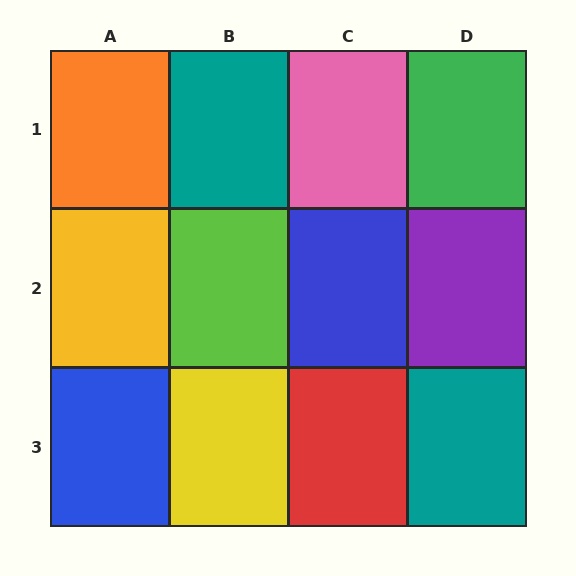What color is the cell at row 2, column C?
Blue.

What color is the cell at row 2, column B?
Lime.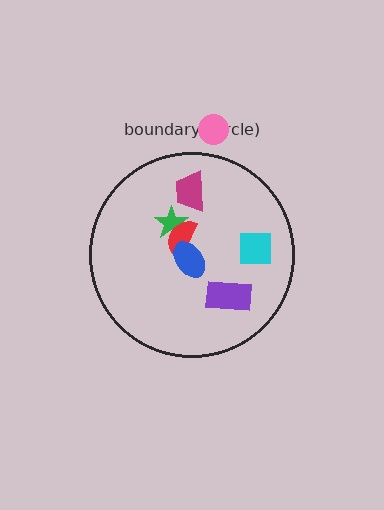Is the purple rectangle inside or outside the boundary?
Inside.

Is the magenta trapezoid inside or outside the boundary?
Inside.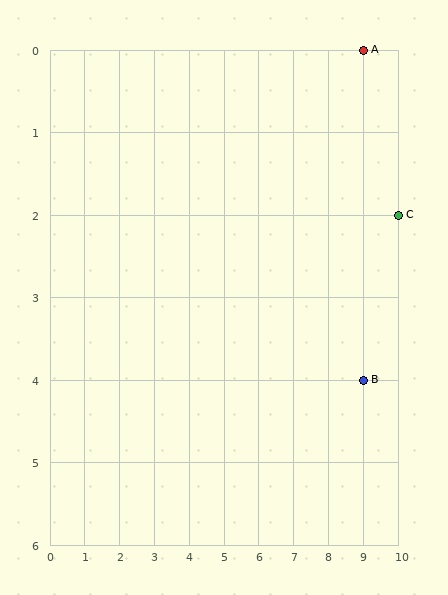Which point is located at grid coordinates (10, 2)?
Point C is at (10, 2).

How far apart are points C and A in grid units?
Points C and A are 1 column and 2 rows apart (about 2.2 grid units diagonally).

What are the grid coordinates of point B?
Point B is at grid coordinates (9, 4).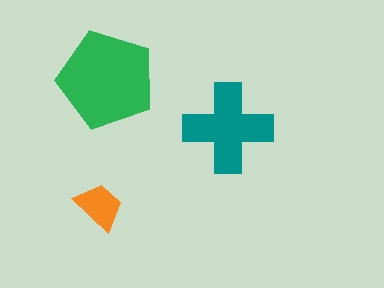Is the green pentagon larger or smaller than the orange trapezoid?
Larger.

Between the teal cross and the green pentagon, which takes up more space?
The green pentagon.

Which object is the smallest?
The orange trapezoid.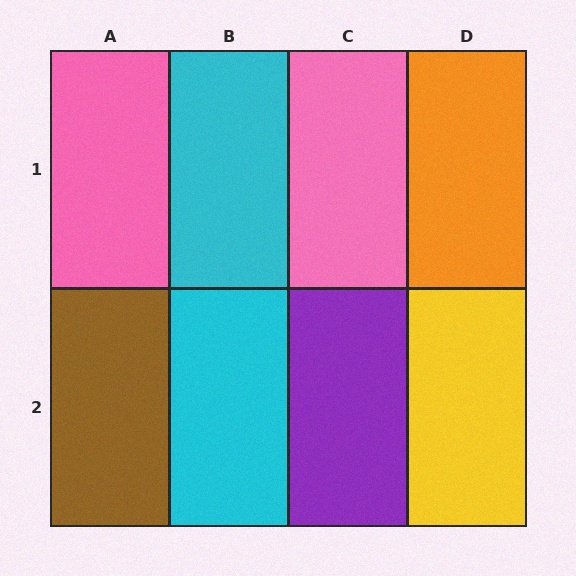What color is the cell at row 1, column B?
Cyan.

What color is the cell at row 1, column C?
Pink.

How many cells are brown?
1 cell is brown.